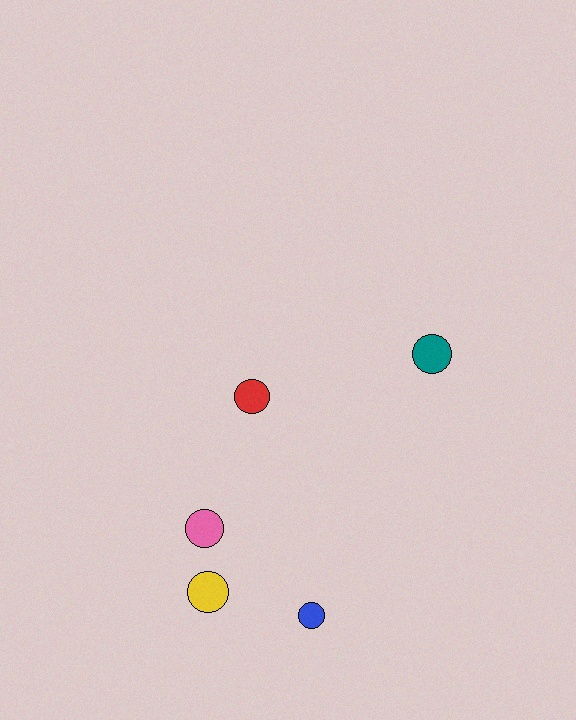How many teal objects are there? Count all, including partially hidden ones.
There is 1 teal object.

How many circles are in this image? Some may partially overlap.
There are 5 circles.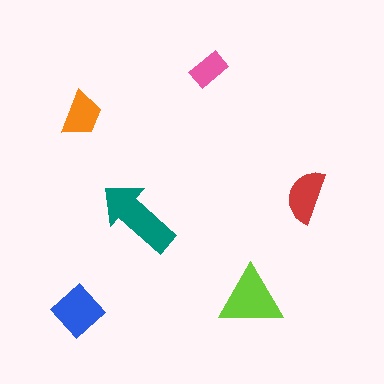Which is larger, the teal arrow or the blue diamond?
The teal arrow.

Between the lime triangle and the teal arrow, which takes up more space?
The teal arrow.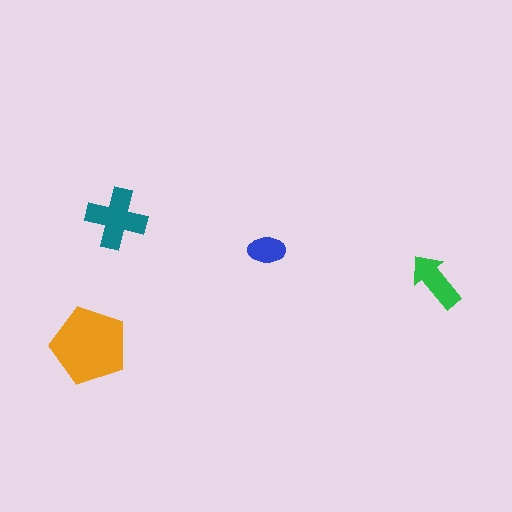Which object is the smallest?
The blue ellipse.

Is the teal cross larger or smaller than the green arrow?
Larger.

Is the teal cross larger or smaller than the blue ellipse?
Larger.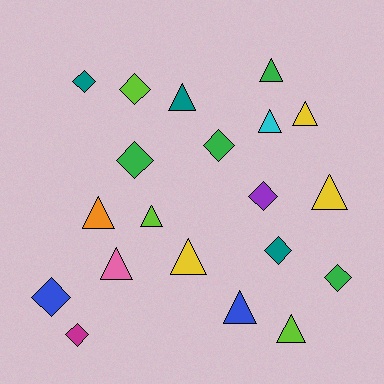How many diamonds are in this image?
There are 9 diamonds.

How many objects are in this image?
There are 20 objects.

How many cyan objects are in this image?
There is 1 cyan object.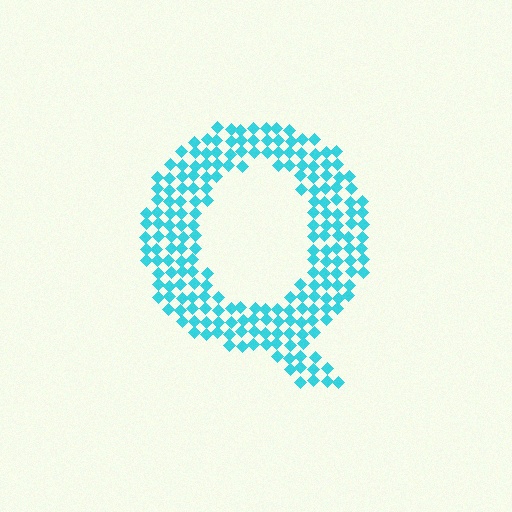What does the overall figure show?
The overall figure shows the letter Q.